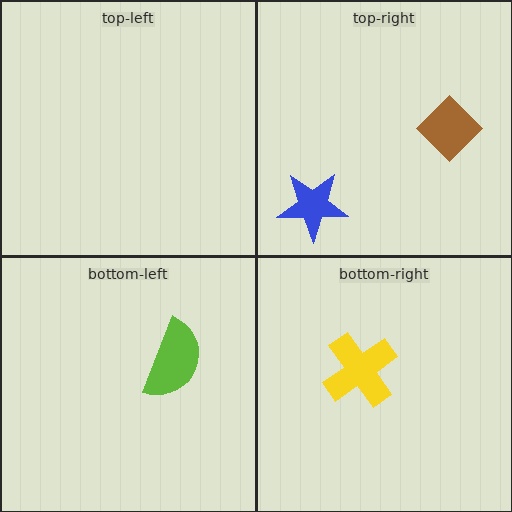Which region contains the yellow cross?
The bottom-right region.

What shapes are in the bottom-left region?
The lime semicircle.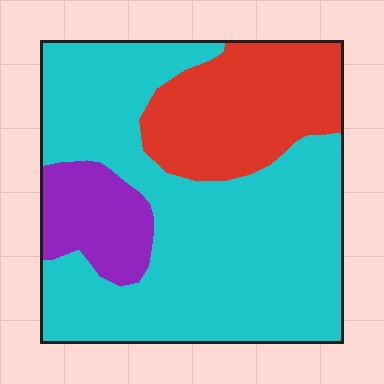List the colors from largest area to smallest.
From largest to smallest: cyan, red, purple.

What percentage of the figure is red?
Red takes up less than a quarter of the figure.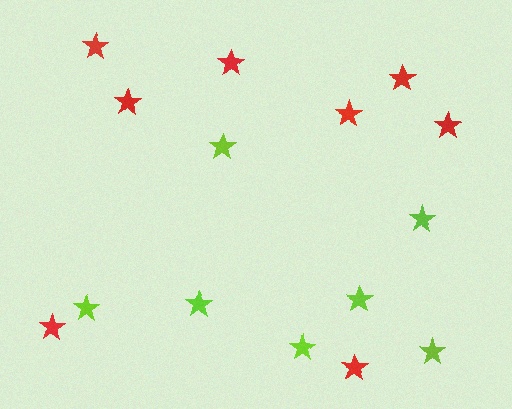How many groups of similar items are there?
There are 2 groups: one group of lime stars (7) and one group of red stars (8).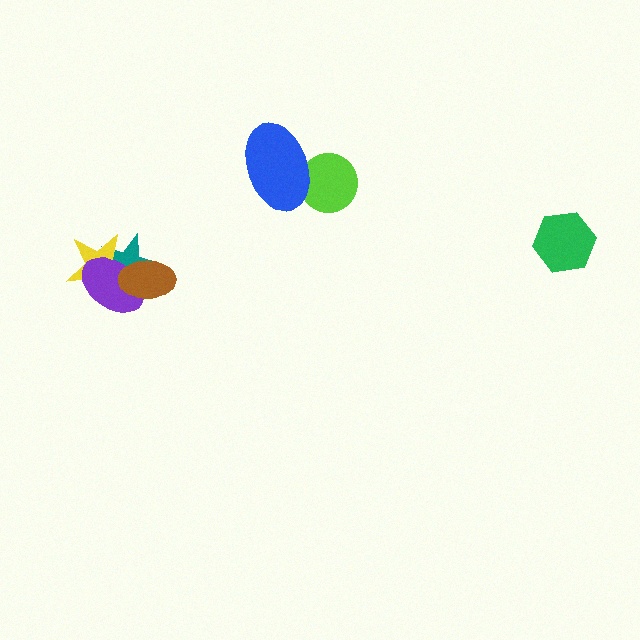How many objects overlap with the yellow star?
3 objects overlap with the yellow star.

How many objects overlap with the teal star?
3 objects overlap with the teal star.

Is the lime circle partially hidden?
Yes, it is partially covered by another shape.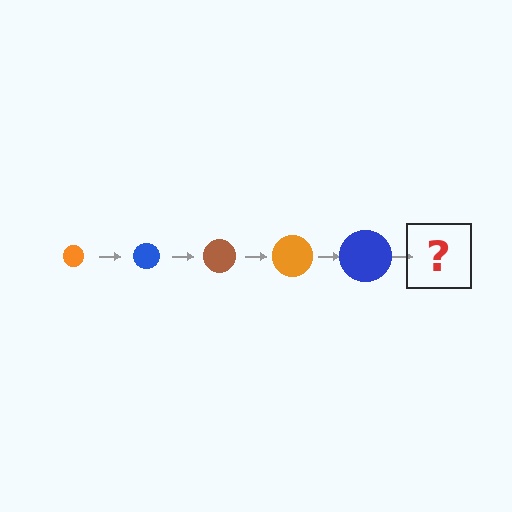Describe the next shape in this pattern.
It should be a brown circle, larger than the previous one.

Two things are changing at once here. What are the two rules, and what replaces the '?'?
The two rules are that the circle grows larger each step and the color cycles through orange, blue, and brown. The '?' should be a brown circle, larger than the previous one.